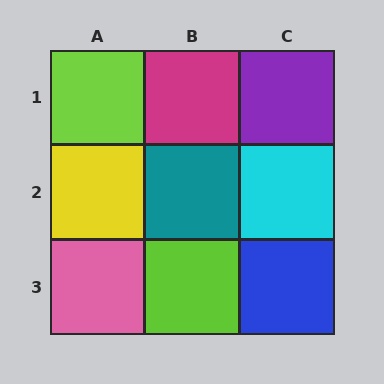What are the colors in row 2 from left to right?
Yellow, teal, cyan.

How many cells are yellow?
1 cell is yellow.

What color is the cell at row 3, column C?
Blue.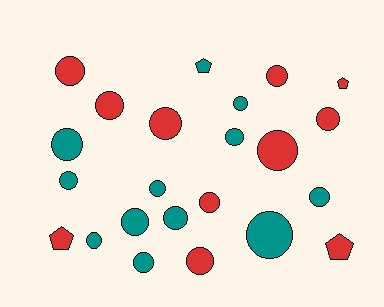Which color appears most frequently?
Teal, with 12 objects.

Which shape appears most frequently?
Circle, with 19 objects.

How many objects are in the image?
There are 23 objects.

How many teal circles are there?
There are 11 teal circles.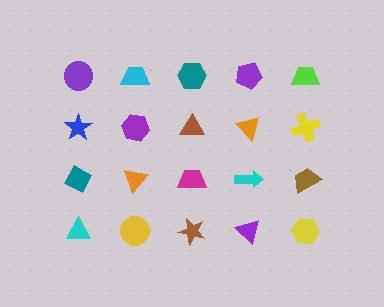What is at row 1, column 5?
A lime trapezoid.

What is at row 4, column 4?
A purple triangle.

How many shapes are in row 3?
5 shapes.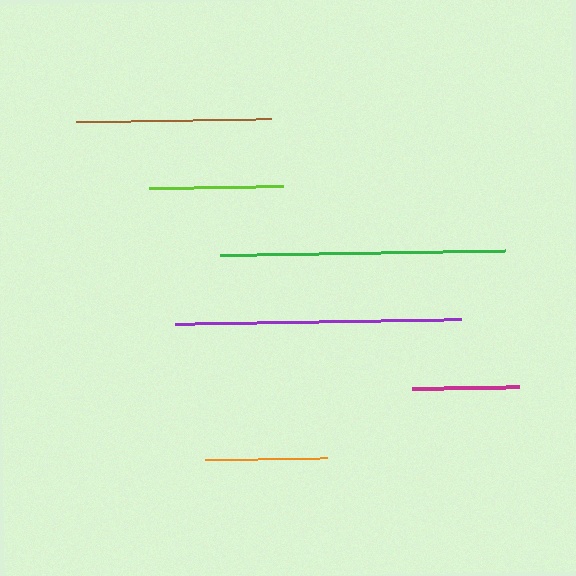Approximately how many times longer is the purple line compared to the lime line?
The purple line is approximately 2.1 times the length of the lime line.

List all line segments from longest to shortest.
From longest to shortest: purple, green, brown, lime, orange, magenta.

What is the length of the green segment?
The green segment is approximately 286 pixels long.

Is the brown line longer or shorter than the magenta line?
The brown line is longer than the magenta line.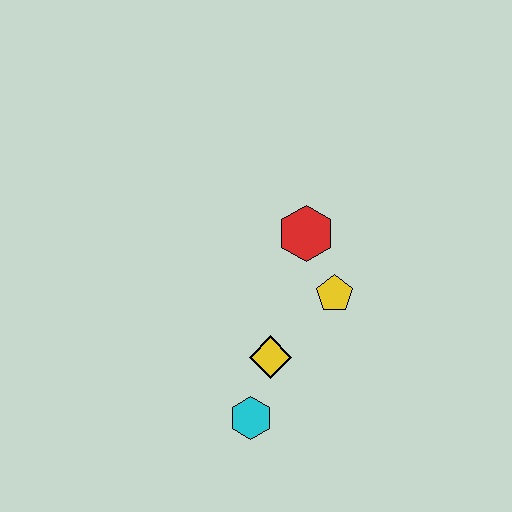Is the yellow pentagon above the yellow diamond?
Yes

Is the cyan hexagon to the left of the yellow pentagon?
Yes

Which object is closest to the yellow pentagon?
The red hexagon is closest to the yellow pentagon.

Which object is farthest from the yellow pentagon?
The cyan hexagon is farthest from the yellow pentagon.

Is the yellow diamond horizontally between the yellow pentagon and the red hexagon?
No